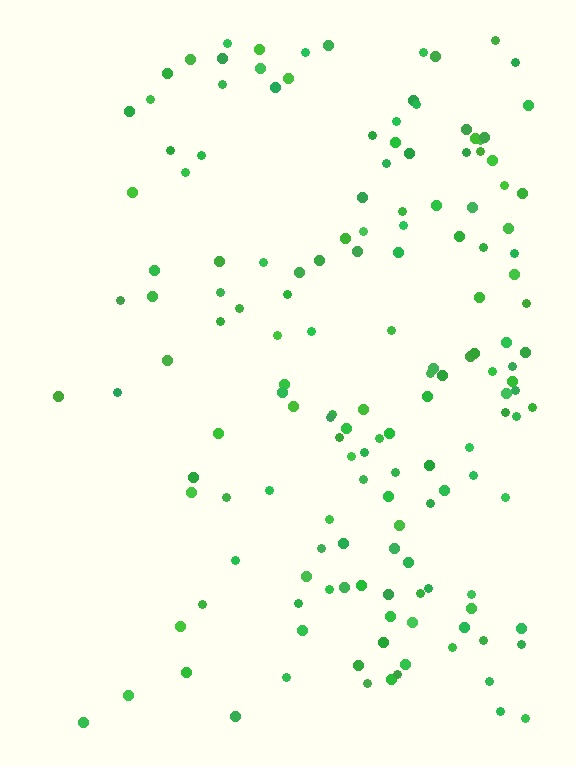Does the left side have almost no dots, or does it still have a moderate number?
Still a moderate number, just noticeably fewer than the right.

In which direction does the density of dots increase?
From left to right, with the right side densest.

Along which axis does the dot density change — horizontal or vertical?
Horizontal.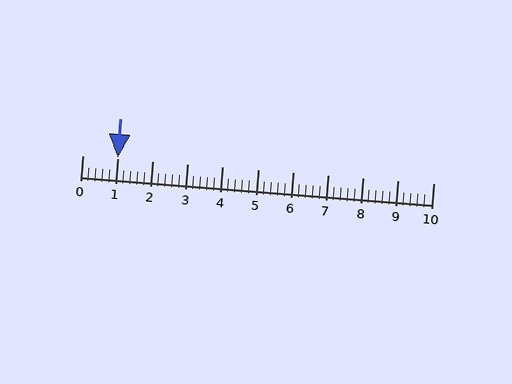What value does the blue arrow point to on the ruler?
The blue arrow points to approximately 1.0.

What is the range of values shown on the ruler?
The ruler shows values from 0 to 10.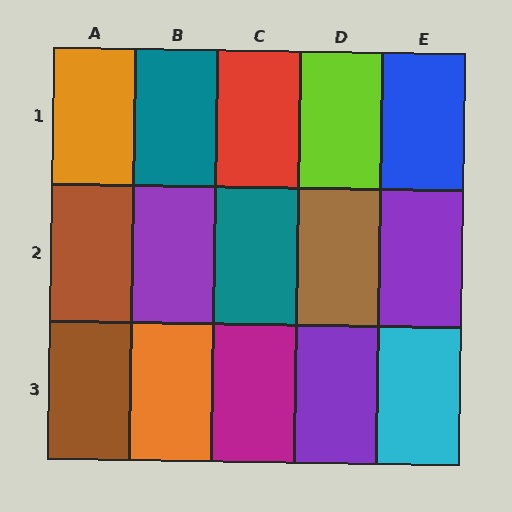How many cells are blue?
1 cell is blue.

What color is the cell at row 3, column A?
Brown.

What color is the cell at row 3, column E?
Cyan.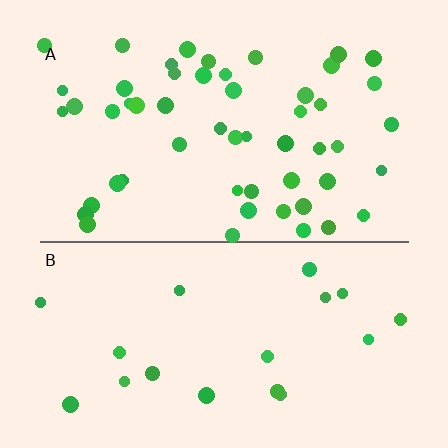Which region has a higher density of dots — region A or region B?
A (the top).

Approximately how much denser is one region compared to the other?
Approximately 2.8× — region A over region B.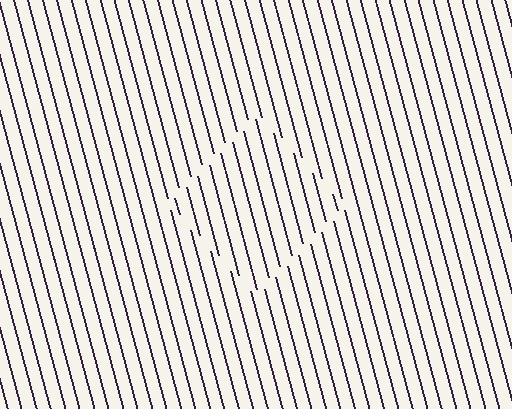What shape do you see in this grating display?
An illusory square. The interior of the shape contains the same grating, shifted by half a period — the contour is defined by the phase discontinuity where line-ends from the inner and outer gratings abut.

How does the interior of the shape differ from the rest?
The interior of the shape contains the same grating, shifted by half a period — the contour is defined by the phase discontinuity where line-ends from the inner and outer gratings abut.